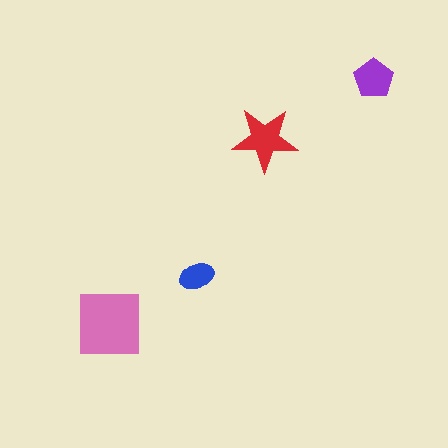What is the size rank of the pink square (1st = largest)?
1st.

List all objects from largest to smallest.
The pink square, the red star, the purple pentagon, the blue ellipse.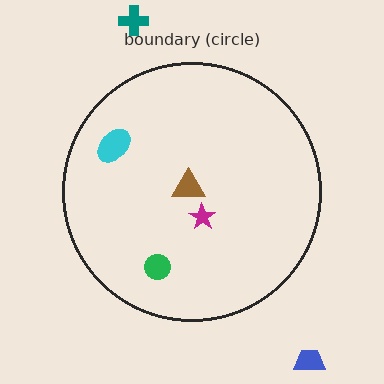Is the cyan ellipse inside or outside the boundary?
Inside.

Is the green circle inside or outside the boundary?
Inside.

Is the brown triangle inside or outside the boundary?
Inside.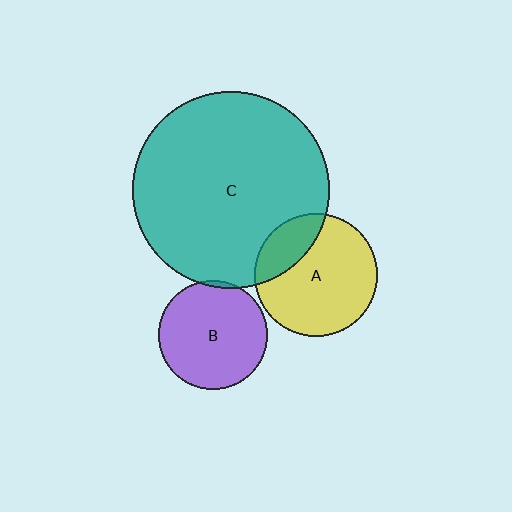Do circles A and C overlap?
Yes.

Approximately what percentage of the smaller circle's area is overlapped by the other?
Approximately 25%.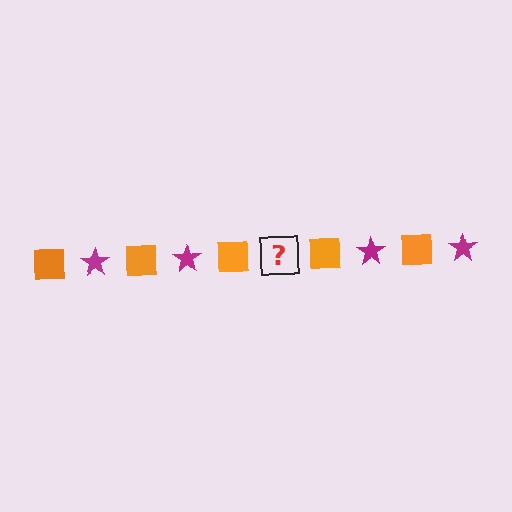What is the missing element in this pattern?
The missing element is a magenta star.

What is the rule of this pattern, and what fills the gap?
The rule is that the pattern alternates between orange square and magenta star. The gap should be filled with a magenta star.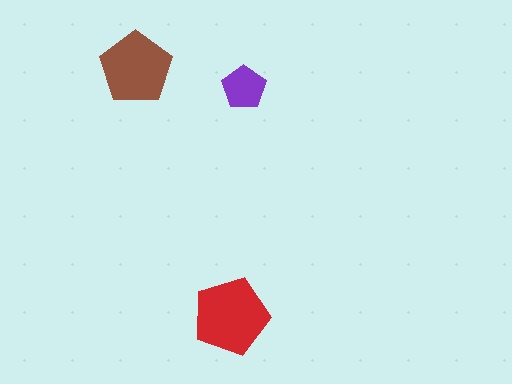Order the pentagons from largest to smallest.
the red one, the brown one, the purple one.